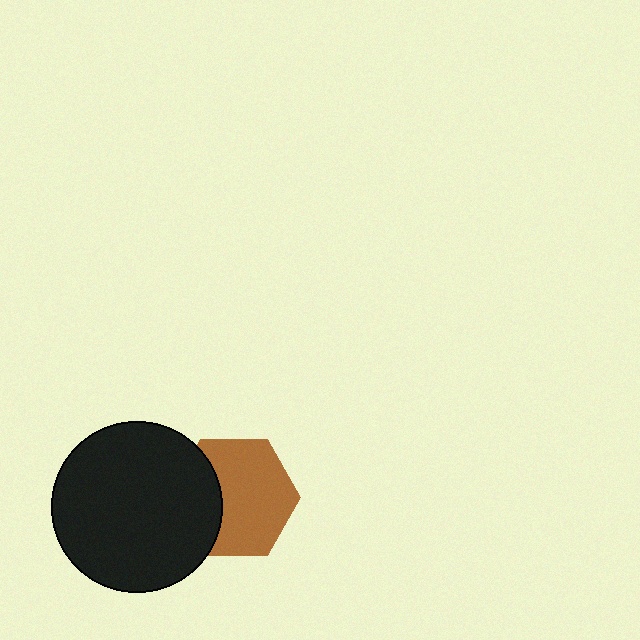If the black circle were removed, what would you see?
You would see the complete brown hexagon.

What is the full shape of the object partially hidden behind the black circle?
The partially hidden object is a brown hexagon.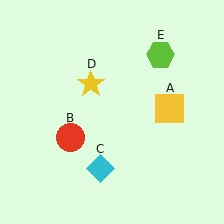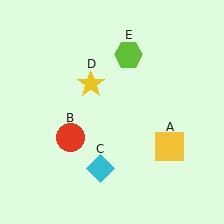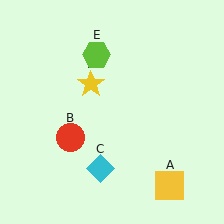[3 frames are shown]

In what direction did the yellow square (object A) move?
The yellow square (object A) moved down.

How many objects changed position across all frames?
2 objects changed position: yellow square (object A), lime hexagon (object E).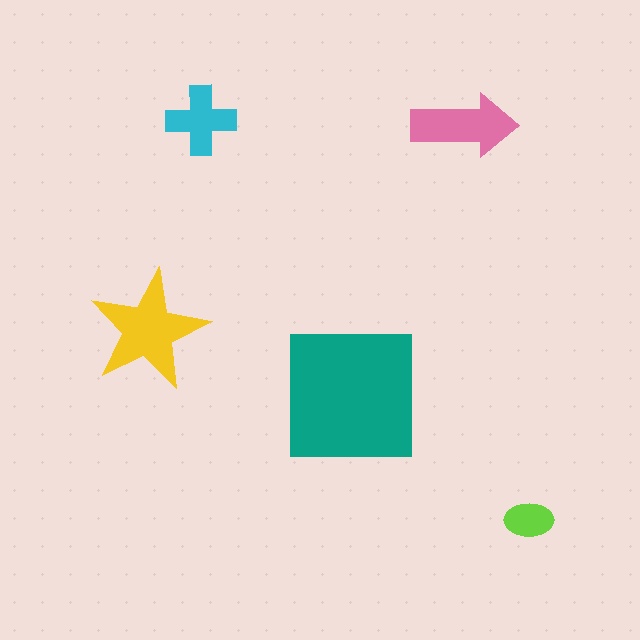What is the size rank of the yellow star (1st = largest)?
2nd.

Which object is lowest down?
The lime ellipse is bottommost.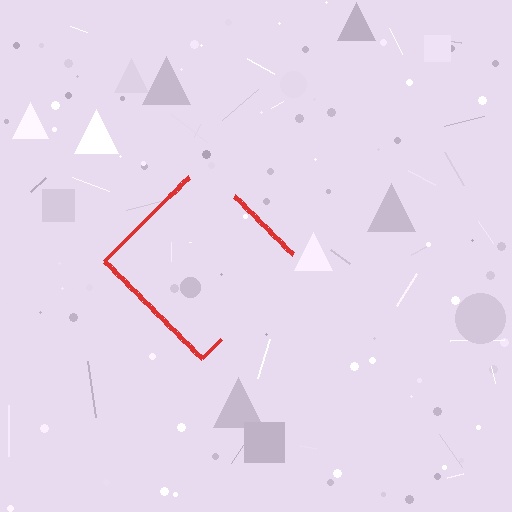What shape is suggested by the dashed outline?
The dashed outline suggests a diamond.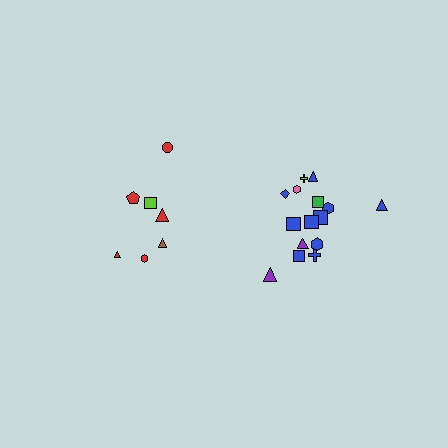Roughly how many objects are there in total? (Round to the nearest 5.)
Roughly 20 objects in total.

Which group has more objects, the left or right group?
The right group.